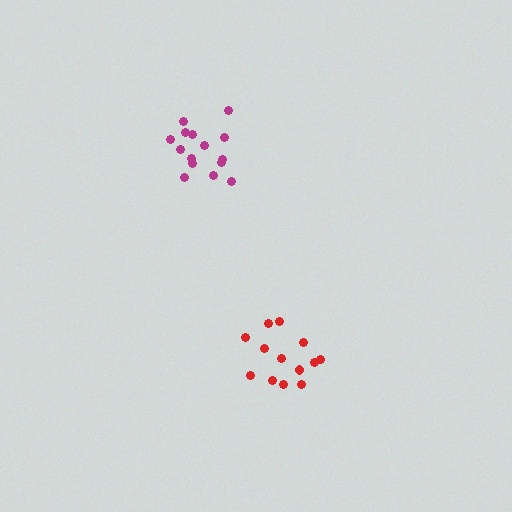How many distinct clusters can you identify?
There are 2 distinct clusters.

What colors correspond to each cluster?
The clusters are colored: red, magenta.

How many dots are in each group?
Group 1: 13 dots, Group 2: 15 dots (28 total).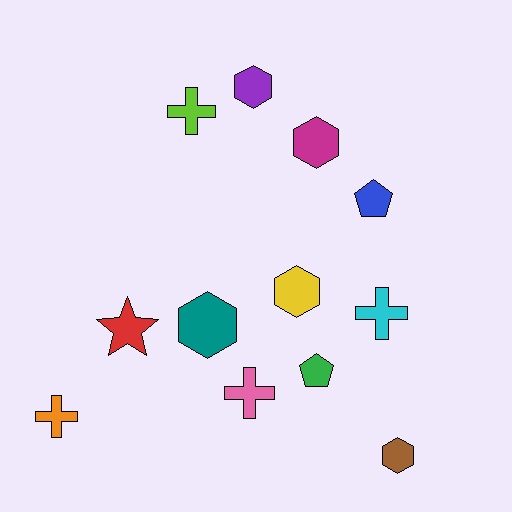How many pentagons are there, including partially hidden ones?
There are 2 pentagons.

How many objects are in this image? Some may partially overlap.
There are 12 objects.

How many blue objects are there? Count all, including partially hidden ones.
There is 1 blue object.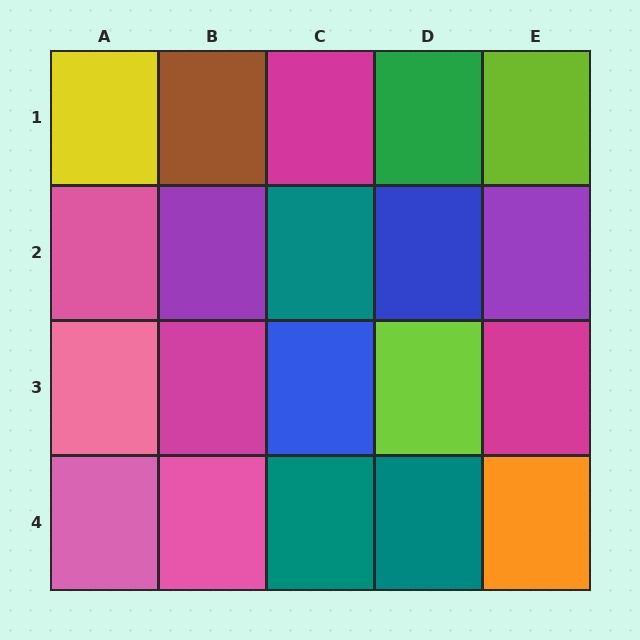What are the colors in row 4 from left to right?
Pink, pink, teal, teal, orange.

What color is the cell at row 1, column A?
Yellow.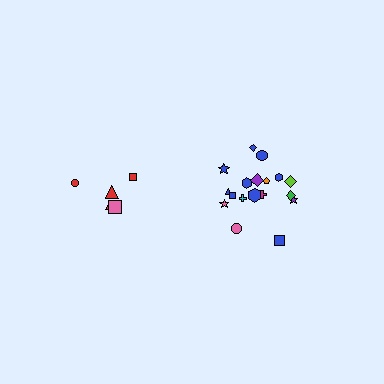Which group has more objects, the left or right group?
The right group.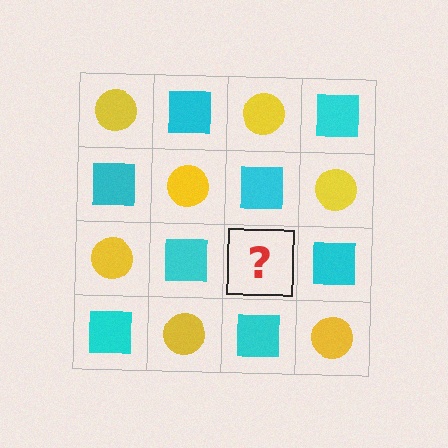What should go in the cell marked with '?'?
The missing cell should contain a yellow circle.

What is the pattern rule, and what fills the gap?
The rule is that it alternates yellow circle and cyan square in a checkerboard pattern. The gap should be filled with a yellow circle.